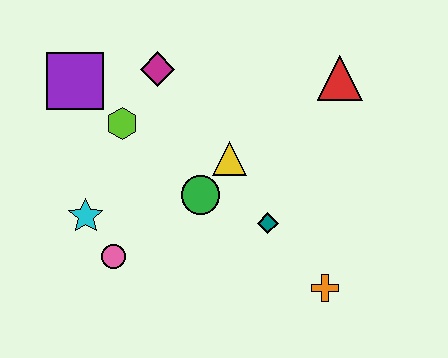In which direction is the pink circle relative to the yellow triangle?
The pink circle is to the left of the yellow triangle.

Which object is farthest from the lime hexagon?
The orange cross is farthest from the lime hexagon.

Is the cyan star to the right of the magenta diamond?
No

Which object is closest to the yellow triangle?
The green circle is closest to the yellow triangle.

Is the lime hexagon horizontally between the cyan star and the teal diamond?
Yes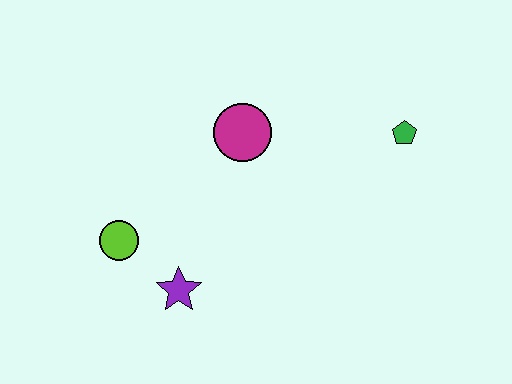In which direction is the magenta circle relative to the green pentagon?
The magenta circle is to the left of the green pentagon.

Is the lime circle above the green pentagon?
No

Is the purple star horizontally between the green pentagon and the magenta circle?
No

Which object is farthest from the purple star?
The green pentagon is farthest from the purple star.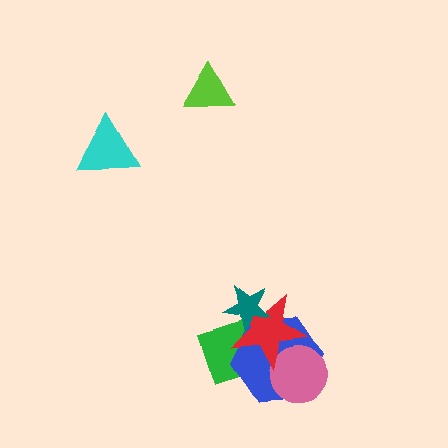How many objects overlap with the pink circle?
2 objects overlap with the pink circle.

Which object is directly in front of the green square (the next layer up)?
The blue hexagon is directly in front of the green square.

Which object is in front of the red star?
The teal star is in front of the red star.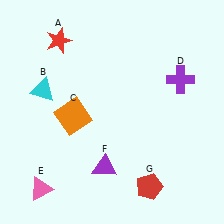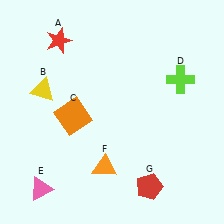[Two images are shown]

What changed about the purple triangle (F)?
In Image 1, F is purple. In Image 2, it changed to orange.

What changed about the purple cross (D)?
In Image 1, D is purple. In Image 2, it changed to lime.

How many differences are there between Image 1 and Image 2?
There are 3 differences between the two images.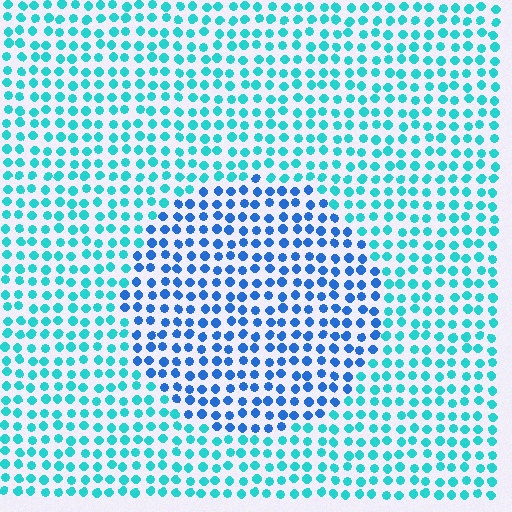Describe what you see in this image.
The image is filled with small cyan elements in a uniform arrangement. A circle-shaped region is visible where the elements are tinted to a slightly different hue, forming a subtle color boundary.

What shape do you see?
I see a circle.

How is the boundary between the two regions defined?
The boundary is defined purely by a slight shift in hue (about 37 degrees). Spacing, size, and orientation are identical on both sides.